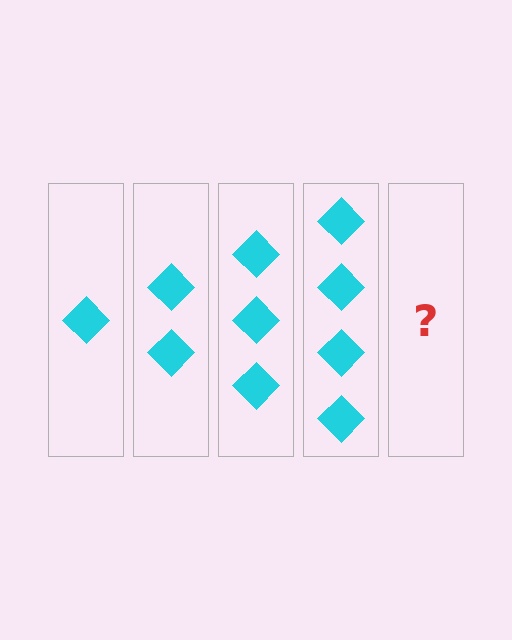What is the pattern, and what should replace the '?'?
The pattern is that each step adds one more diamond. The '?' should be 5 diamonds.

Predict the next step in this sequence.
The next step is 5 diamonds.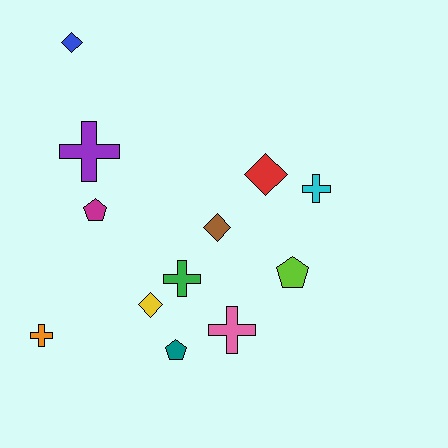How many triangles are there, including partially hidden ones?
There are no triangles.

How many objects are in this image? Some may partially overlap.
There are 12 objects.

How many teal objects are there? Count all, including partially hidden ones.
There is 1 teal object.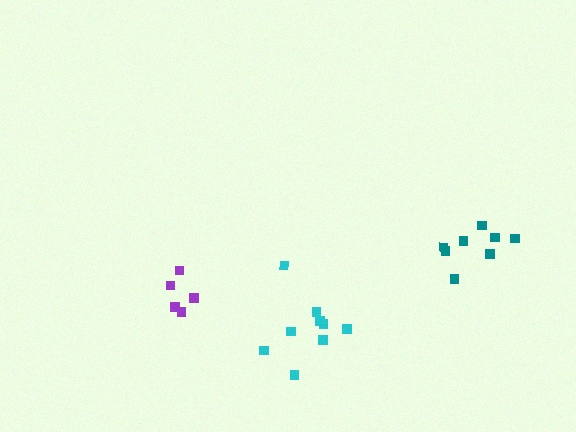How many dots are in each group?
Group 1: 5 dots, Group 2: 8 dots, Group 3: 9 dots (22 total).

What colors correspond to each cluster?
The clusters are colored: purple, teal, cyan.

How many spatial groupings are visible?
There are 3 spatial groupings.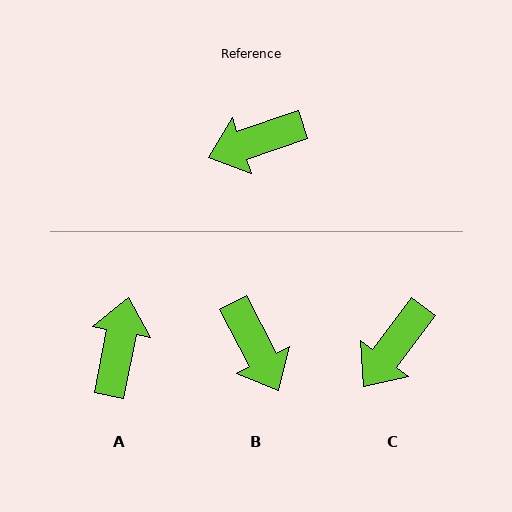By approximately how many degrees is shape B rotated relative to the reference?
Approximately 98 degrees counter-clockwise.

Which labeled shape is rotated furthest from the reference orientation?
A, about 120 degrees away.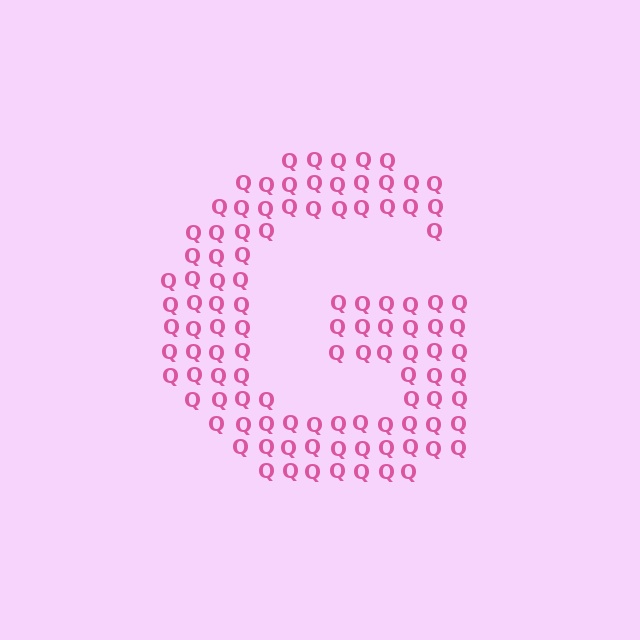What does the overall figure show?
The overall figure shows the letter G.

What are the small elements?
The small elements are letter Q's.